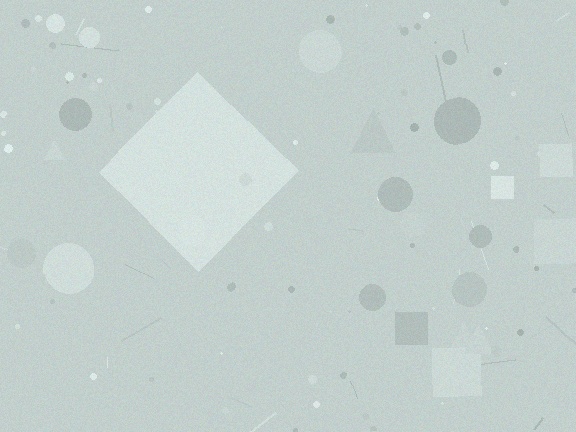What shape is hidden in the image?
A diamond is hidden in the image.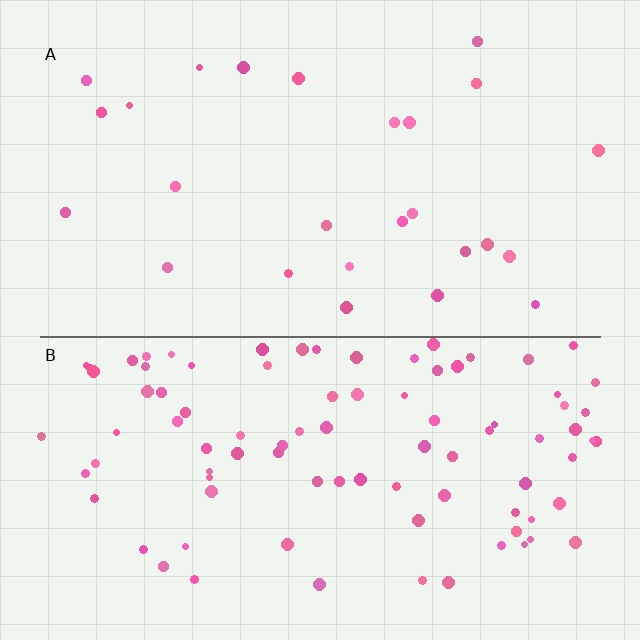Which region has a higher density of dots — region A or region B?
B (the bottom).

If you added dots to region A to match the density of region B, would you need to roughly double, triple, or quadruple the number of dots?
Approximately quadruple.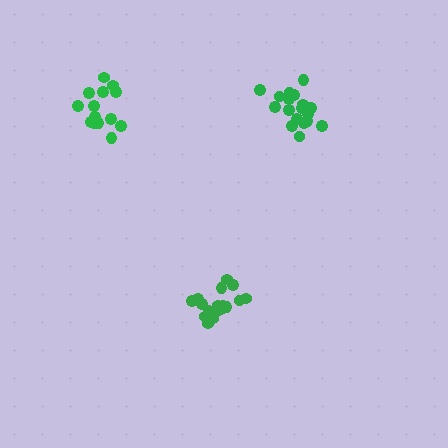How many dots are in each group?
Group 1: 17 dots, Group 2: 18 dots, Group 3: 14 dots (49 total).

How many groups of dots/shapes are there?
There are 3 groups.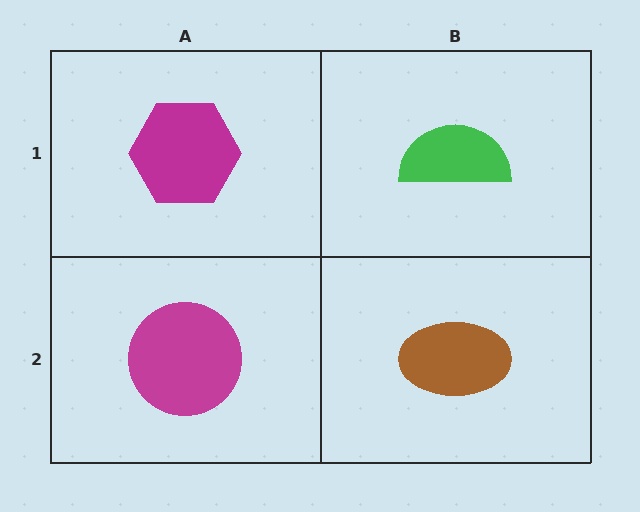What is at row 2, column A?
A magenta circle.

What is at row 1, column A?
A magenta hexagon.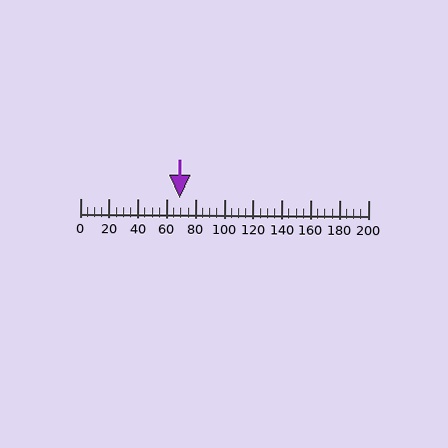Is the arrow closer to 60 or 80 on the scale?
The arrow is closer to 60.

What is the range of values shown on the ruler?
The ruler shows values from 0 to 200.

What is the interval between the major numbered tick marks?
The major tick marks are spaced 20 units apart.